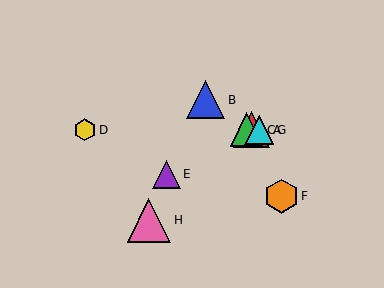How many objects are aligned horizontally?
4 objects (A, C, D, G) are aligned horizontally.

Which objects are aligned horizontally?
Objects A, C, D, G are aligned horizontally.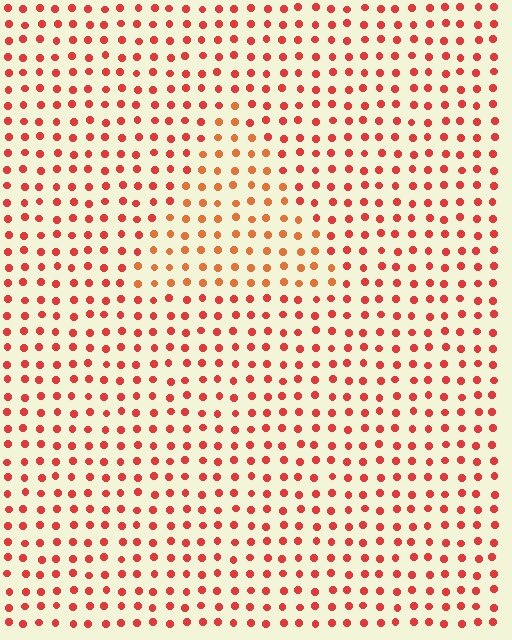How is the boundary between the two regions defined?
The boundary is defined purely by a slight shift in hue (about 21 degrees). Spacing, size, and orientation are identical on both sides.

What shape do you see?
I see a triangle.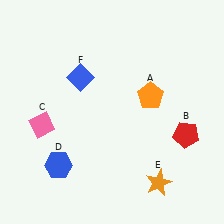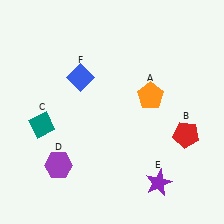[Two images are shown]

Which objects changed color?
C changed from pink to teal. D changed from blue to purple. E changed from orange to purple.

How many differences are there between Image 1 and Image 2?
There are 3 differences between the two images.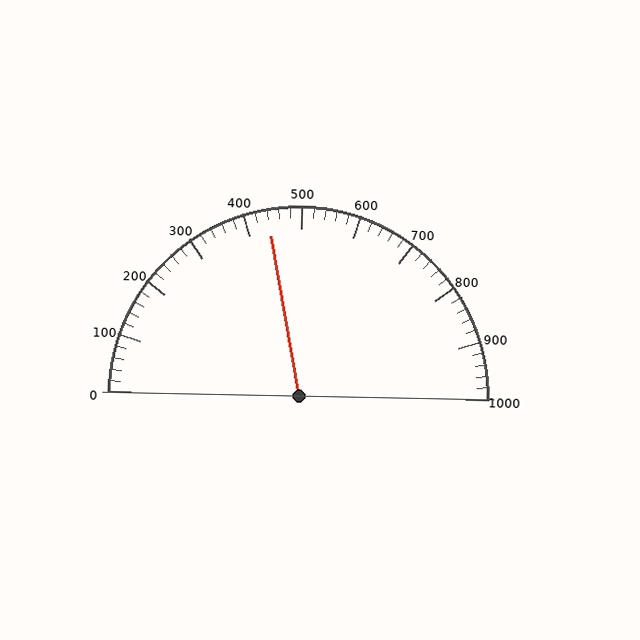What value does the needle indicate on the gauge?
The needle indicates approximately 440.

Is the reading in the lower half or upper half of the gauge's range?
The reading is in the lower half of the range (0 to 1000).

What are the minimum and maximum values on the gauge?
The gauge ranges from 0 to 1000.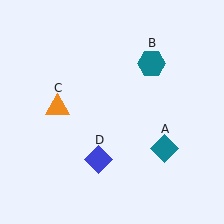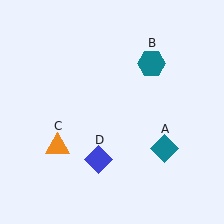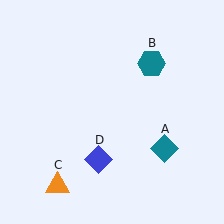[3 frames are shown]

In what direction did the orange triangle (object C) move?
The orange triangle (object C) moved down.